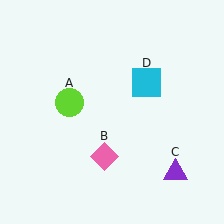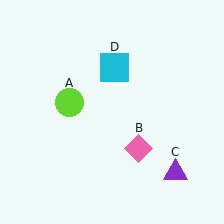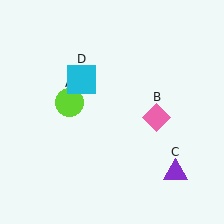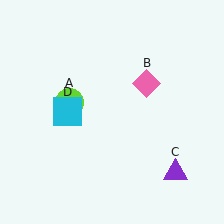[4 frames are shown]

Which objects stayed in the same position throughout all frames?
Lime circle (object A) and purple triangle (object C) remained stationary.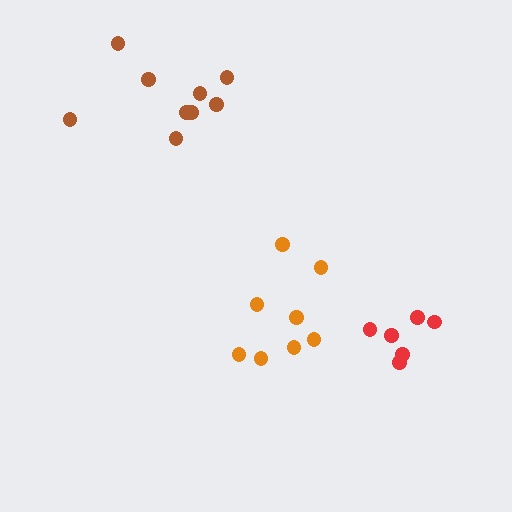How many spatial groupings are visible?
There are 3 spatial groupings.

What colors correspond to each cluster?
The clusters are colored: red, orange, brown.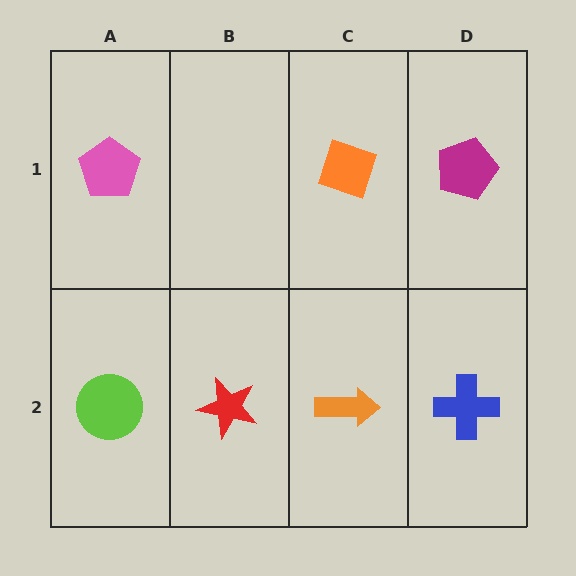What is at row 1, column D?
A magenta pentagon.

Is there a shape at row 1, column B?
No, that cell is empty.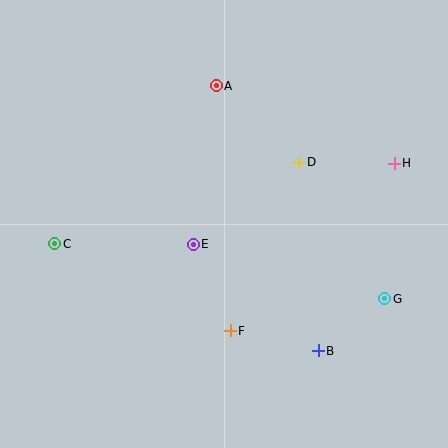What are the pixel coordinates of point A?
Point A is at (216, 86).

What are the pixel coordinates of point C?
Point C is at (55, 244).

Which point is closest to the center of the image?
Point E at (193, 244) is closest to the center.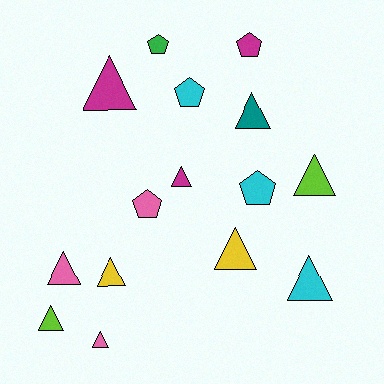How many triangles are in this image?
There are 10 triangles.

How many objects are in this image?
There are 15 objects.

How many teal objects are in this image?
There is 1 teal object.